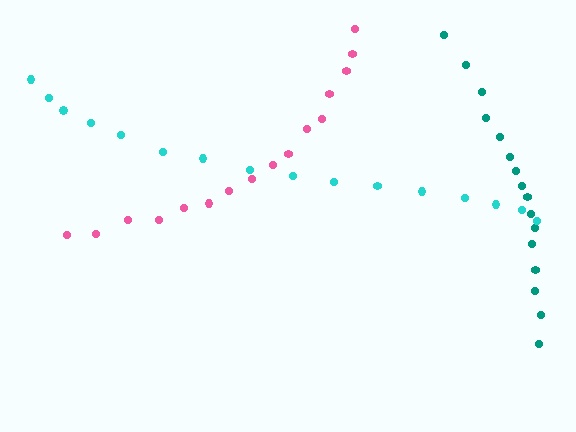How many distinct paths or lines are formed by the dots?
There are 3 distinct paths.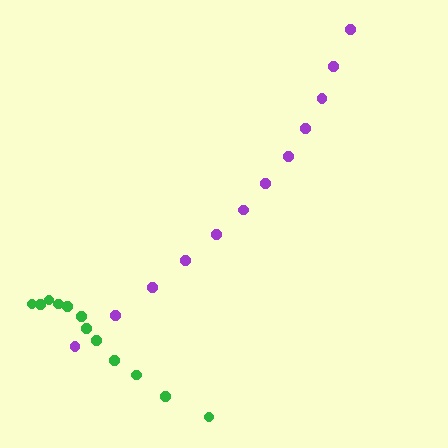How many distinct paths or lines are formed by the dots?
There are 2 distinct paths.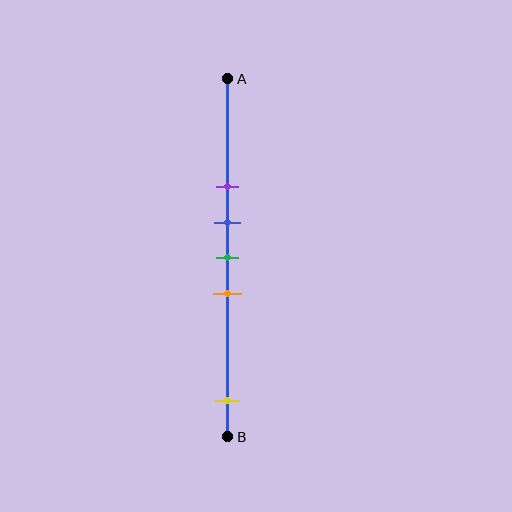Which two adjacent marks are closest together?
The blue and green marks are the closest adjacent pair.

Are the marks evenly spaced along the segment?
No, the marks are not evenly spaced.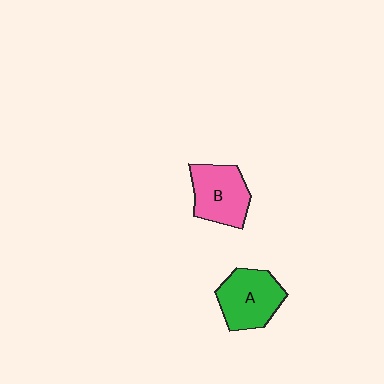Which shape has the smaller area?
Shape B (pink).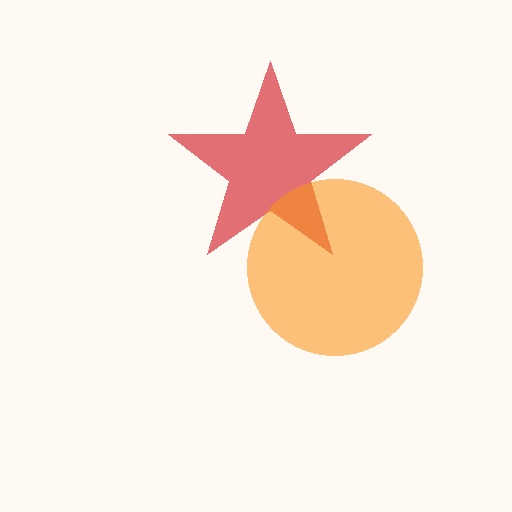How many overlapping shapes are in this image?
There are 2 overlapping shapes in the image.